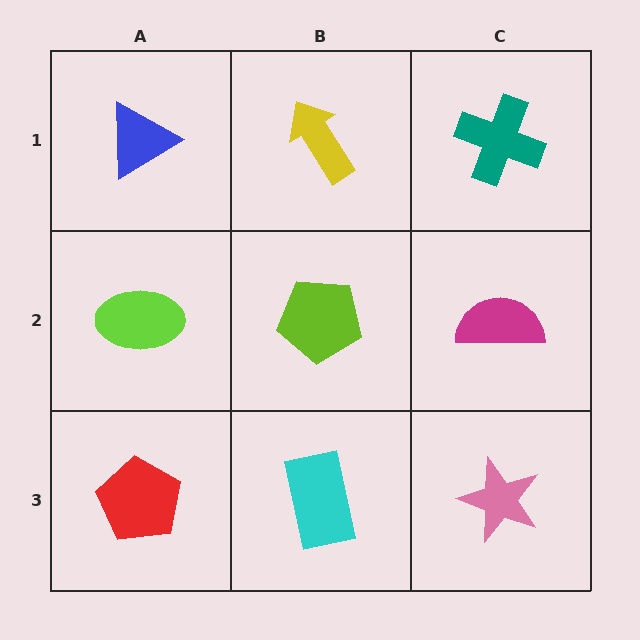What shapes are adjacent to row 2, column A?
A blue triangle (row 1, column A), a red pentagon (row 3, column A), a lime pentagon (row 2, column B).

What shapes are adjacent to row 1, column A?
A lime ellipse (row 2, column A), a yellow arrow (row 1, column B).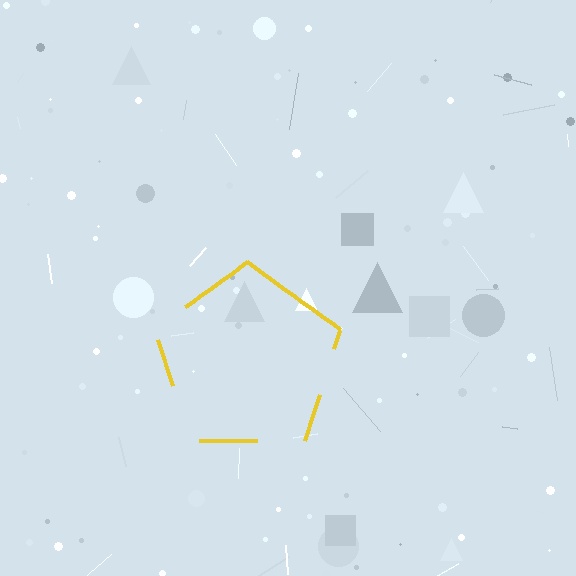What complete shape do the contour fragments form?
The contour fragments form a pentagon.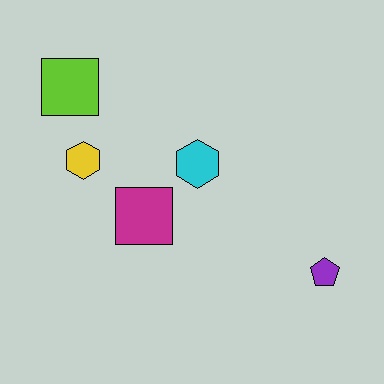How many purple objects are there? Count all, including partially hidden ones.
There is 1 purple object.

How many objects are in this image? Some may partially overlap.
There are 5 objects.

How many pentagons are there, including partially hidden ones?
There is 1 pentagon.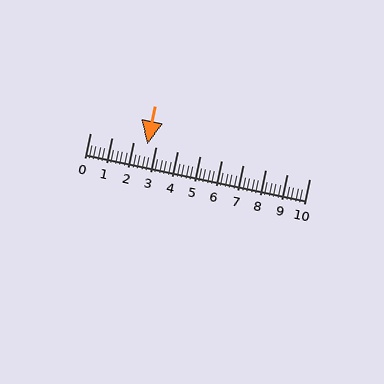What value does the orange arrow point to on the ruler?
The orange arrow points to approximately 2.6.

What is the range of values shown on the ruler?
The ruler shows values from 0 to 10.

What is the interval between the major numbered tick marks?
The major tick marks are spaced 1 units apart.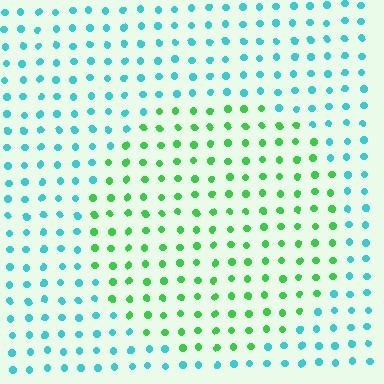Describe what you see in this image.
The image is filled with small cyan elements in a uniform arrangement. A circle-shaped region is visible where the elements are tinted to a slightly different hue, forming a subtle color boundary.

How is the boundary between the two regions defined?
The boundary is defined purely by a slight shift in hue (about 55 degrees). Spacing, size, and orientation are identical on both sides.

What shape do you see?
I see a circle.